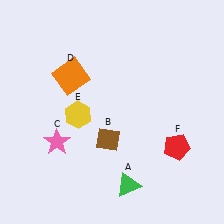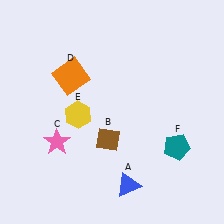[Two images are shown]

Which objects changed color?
A changed from green to blue. F changed from red to teal.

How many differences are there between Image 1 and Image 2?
There are 2 differences between the two images.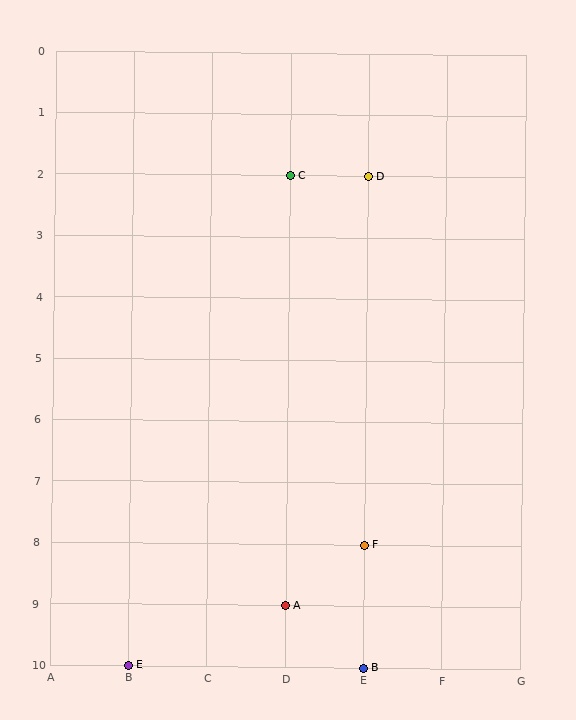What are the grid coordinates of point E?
Point E is at grid coordinates (B, 10).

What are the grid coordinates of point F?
Point F is at grid coordinates (E, 8).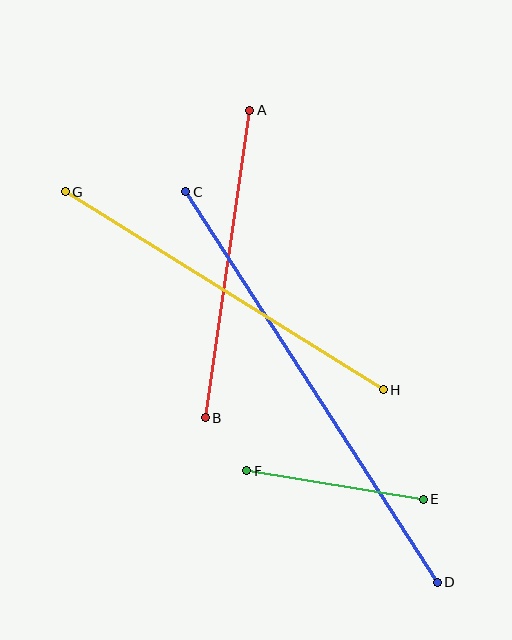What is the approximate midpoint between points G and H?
The midpoint is at approximately (224, 291) pixels.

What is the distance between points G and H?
The distance is approximately 375 pixels.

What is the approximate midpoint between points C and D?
The midpoint is at approximately (311, 387) pixels.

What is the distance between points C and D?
The distance is approximately 465 pixels.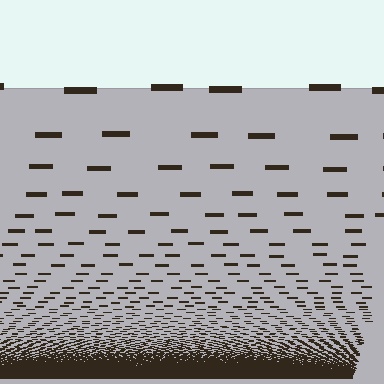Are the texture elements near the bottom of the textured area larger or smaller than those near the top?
Smaller. The gradient is inverted — elements near the bottom are smaller and denser.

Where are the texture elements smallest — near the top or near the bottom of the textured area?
Near the bottom.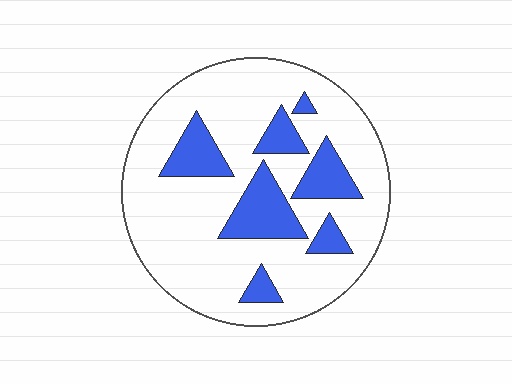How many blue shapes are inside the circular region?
7.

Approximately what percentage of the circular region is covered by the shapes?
Approximately 20%.